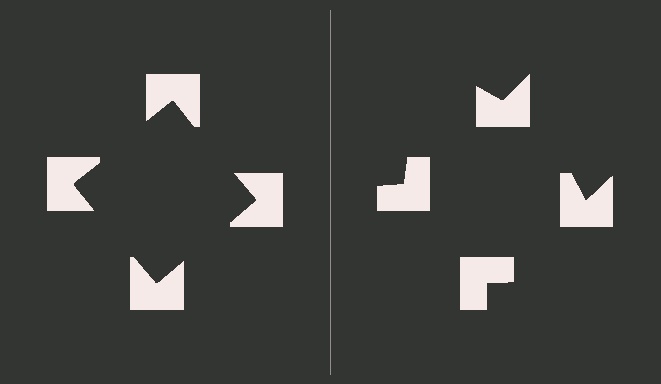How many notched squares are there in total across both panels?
8 — 4 on each side.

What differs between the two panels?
The notched squares are positioned identically on both sides; only the wedge orientations differ. On the left they align to a square; on the right they are misaligned.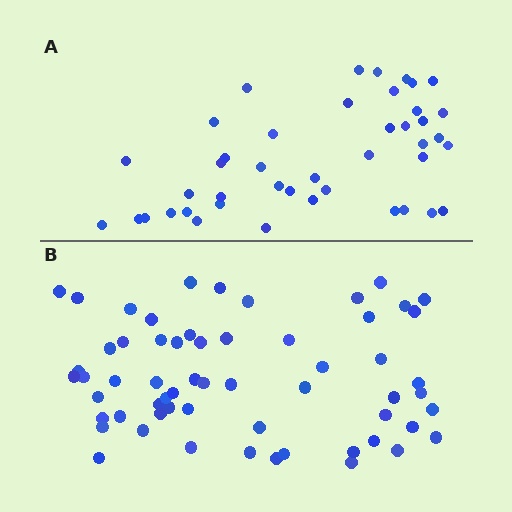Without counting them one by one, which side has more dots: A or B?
Region B (the bottom region) has more dots.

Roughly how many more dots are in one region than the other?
Region B has approximately 15 more dots than region A.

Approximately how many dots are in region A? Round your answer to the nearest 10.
About 40 dots. (The exact count is 43, which rounds to 40.)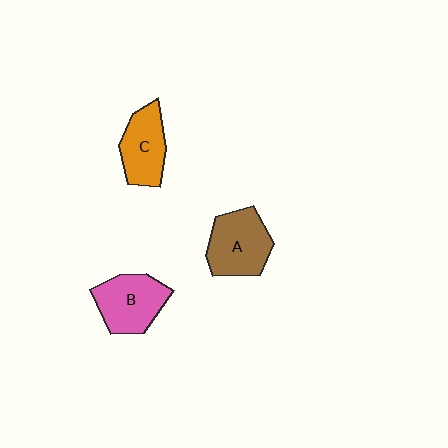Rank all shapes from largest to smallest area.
From largest to smallest: A (brown), B (pink), C (orange).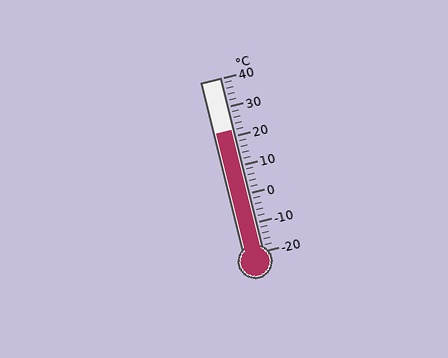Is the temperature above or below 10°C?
The temperature is above 10°C.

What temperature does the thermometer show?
The thermometer shows approximately 22°C.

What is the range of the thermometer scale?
The thermometer scale ranges from -20°C to 40°C.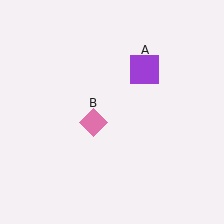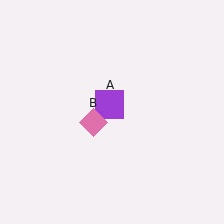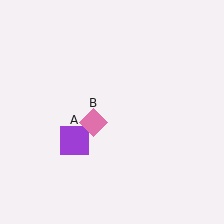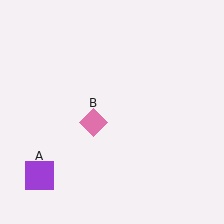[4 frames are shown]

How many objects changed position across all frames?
1 object changed position: purple square (object A).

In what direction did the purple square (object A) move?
The purple square (object A) moved down and to the left.